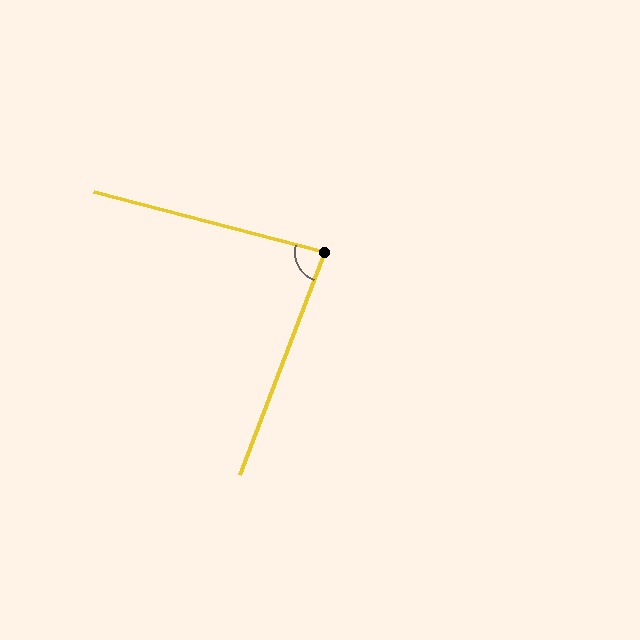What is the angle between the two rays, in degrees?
Approximately 84 degrees.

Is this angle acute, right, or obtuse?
It is acute.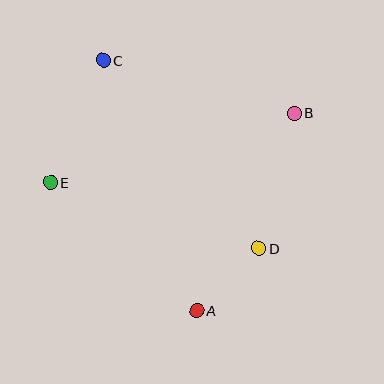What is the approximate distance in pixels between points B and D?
The distance between B and D is approximately 140 pixels.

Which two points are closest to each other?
Points A and D are closest to each other.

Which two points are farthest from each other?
Points A and C are farthest from each other.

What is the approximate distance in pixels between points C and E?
The distance between C and E is approximately 133 pixels.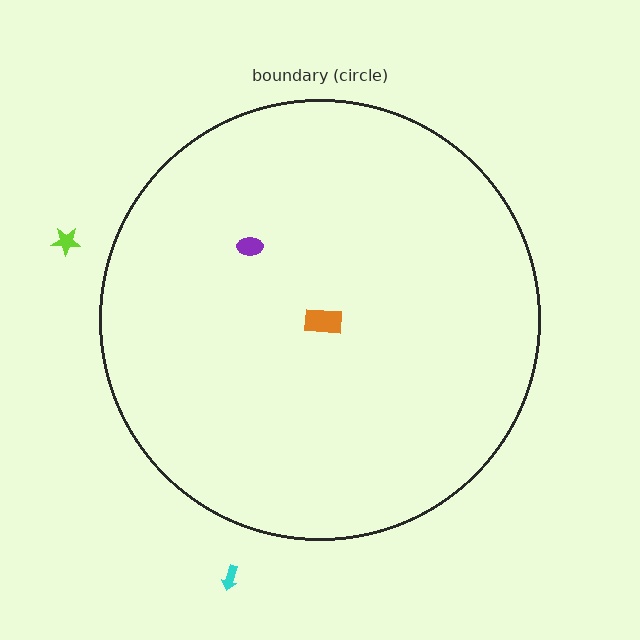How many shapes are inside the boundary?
2 inside, 2 outside.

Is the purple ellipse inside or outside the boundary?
Inside.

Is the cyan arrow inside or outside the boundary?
Outside.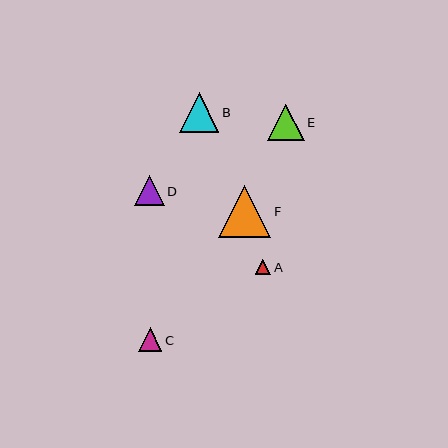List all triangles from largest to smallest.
From largest to smallest: F, B, E, D, C, A.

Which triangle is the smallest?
Triangle A is the smallest with a size of approximately 15 pixels.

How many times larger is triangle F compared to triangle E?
Triangle F is approximately 1.4 times the size of triangle E.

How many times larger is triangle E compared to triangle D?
Triangle E is approximately 1.2 times the size of triangle D.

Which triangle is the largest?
Triangle F is the largest with a size of approximately 52 pixels.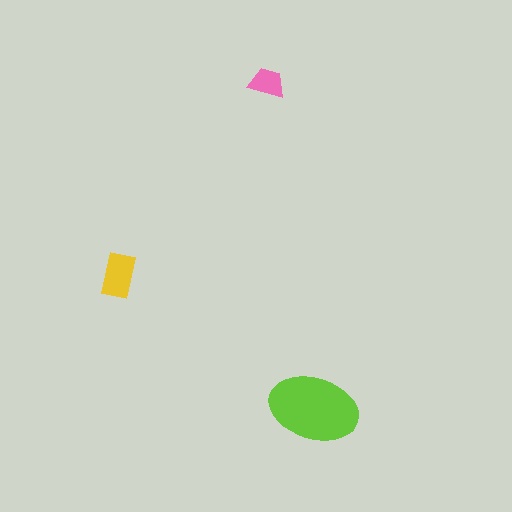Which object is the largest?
The lime ellipse.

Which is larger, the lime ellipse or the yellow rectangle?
The lime ellipse.